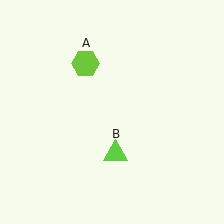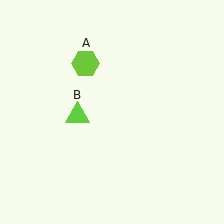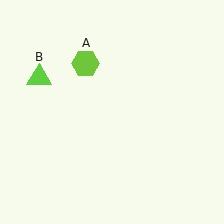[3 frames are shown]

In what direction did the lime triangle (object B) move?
The lime triangle (object B) moved up and to the left.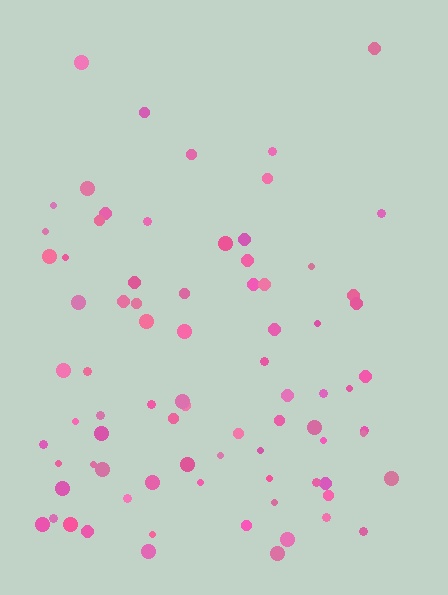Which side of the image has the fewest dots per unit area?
The top.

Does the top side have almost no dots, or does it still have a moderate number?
Still a moderate number, just noticeably fewer than the bottom.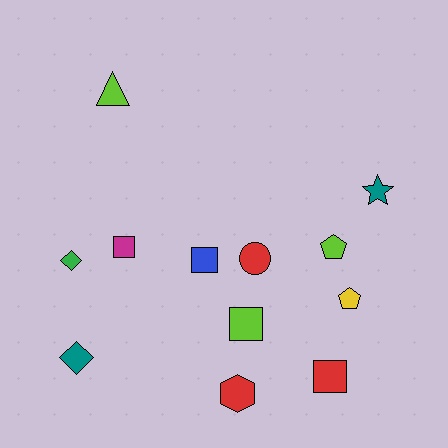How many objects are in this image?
There are 12 objects.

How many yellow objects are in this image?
There is 1 yellow object.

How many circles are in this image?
There is 1 circle.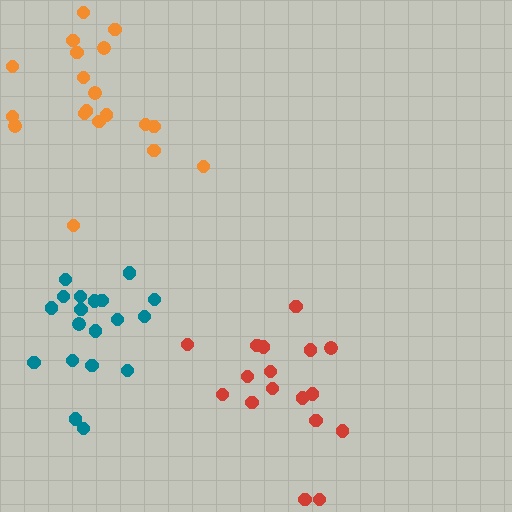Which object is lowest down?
The red cluster is bottommost.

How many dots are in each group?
Group 1: 19 dots, Group 2: 17 dots, Group 3: 19 dots (55 total).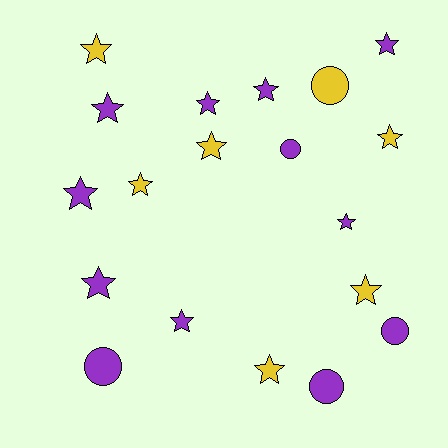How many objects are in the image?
There are 19 objects.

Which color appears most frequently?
Purple, with 12 objects.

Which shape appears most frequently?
Star, with 14 objects.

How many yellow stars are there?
There are 6 yellow stars.